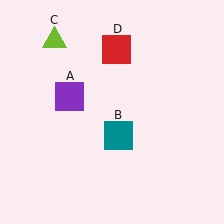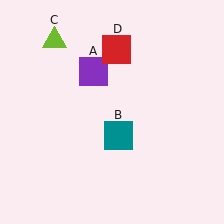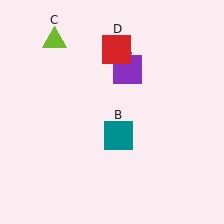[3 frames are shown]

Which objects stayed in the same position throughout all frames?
Teal square (object B) and lime triangle (object C) and red square (object D) remained stationary.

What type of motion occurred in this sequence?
The purple square (object A) rotated clockwise around the center of the scene.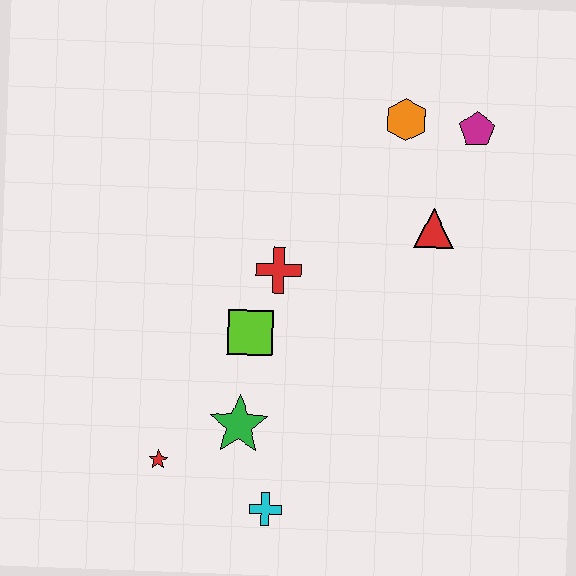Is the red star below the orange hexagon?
Yes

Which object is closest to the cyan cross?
The green star is closest to the cyan cross.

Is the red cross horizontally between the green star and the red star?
No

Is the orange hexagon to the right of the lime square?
Yes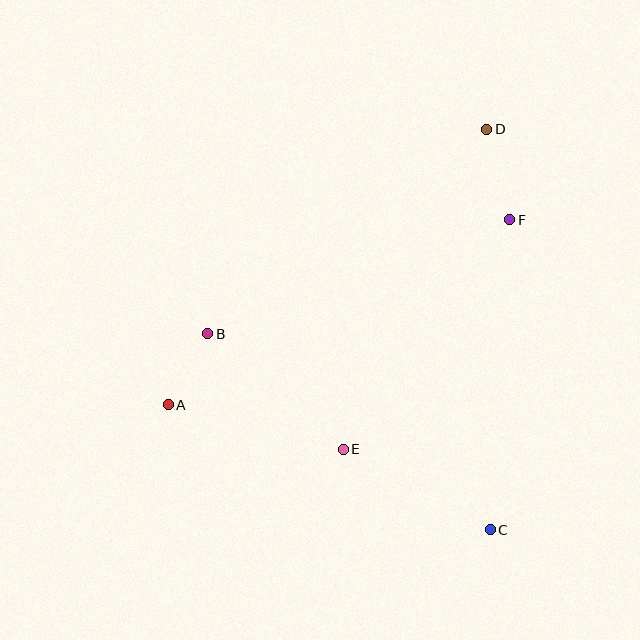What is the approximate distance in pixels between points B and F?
The distance between B and F is approximately 323 pixels.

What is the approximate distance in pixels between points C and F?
The distance between C and F is approximately 311 pixels.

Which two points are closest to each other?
Points A and B are closest to each other.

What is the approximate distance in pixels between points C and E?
The distance between C and E is approximately 167 pixels.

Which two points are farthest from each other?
Points A and D are farthest from each other.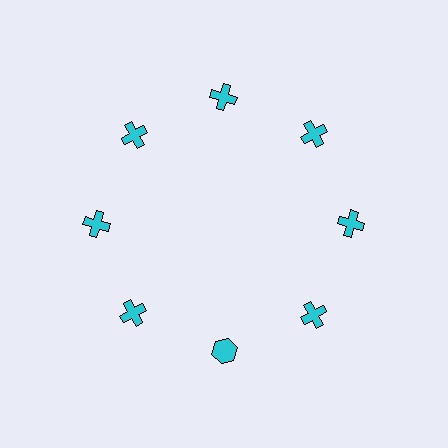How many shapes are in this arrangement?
There are 8 shapes arranged in a ring pattern.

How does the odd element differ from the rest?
It has a different shape: hexagon instead of cross.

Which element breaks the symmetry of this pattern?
The cyan hexagon at roughly the 6 o'clock position breaks the symmetry. All other shapes are cyan crosses.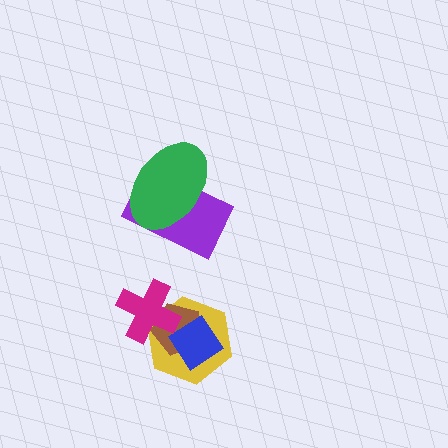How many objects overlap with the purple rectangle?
1 object overlaps with the purple rectangle.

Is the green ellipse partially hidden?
No, no other shape covers it.